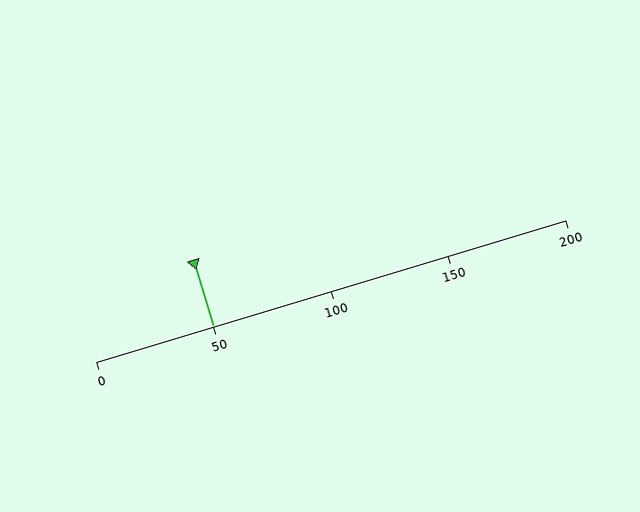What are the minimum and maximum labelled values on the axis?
The axis runs from 0 to 200.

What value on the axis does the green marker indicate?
The marker indicates approximately 50.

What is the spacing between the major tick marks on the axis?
The major ticks are spaced 50 apart.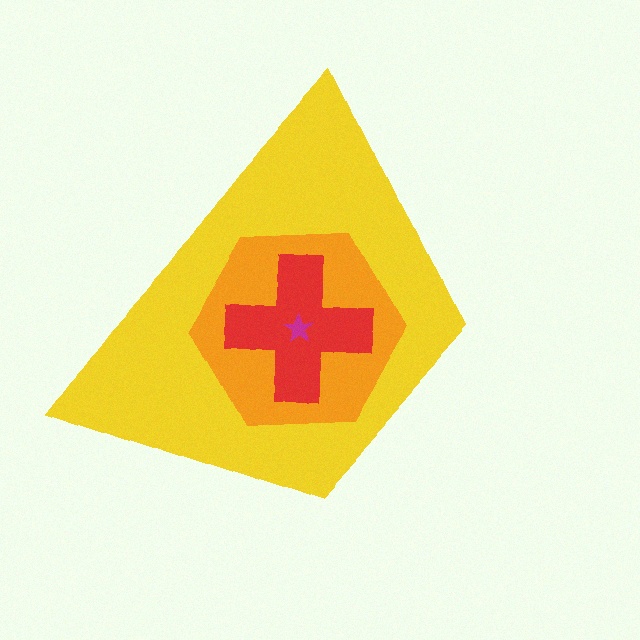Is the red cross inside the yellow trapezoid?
Yes.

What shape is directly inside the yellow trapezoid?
The orange hexagon.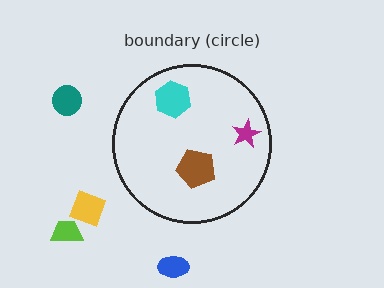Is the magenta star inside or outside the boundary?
Inside.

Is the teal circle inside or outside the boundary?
Outside.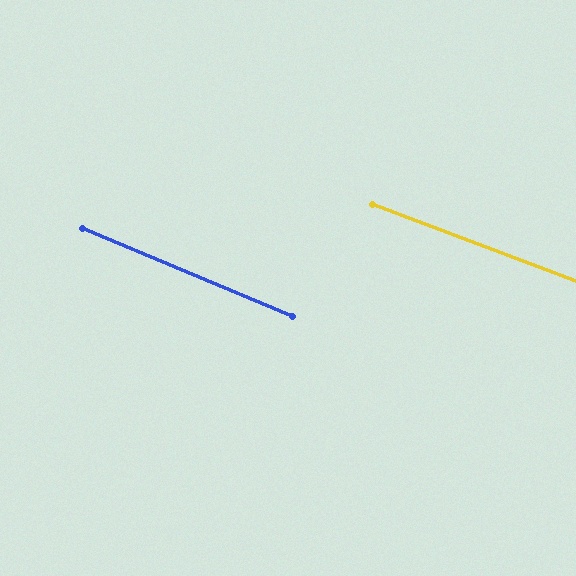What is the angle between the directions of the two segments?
Approximately 2 degrees.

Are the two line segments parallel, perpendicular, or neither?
Parallel — their directions differ by only 1.9°.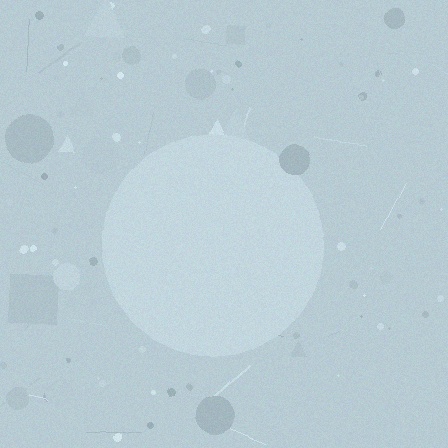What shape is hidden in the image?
A circle is hidden in the image.